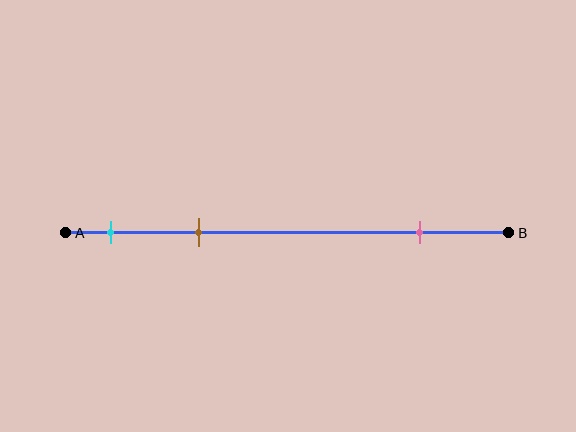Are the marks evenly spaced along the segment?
No, the marks are not evenly spaced.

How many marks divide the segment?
There are 3 marks dividing the segment.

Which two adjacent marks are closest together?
The cyan and brown marks are the closest adjacent pair.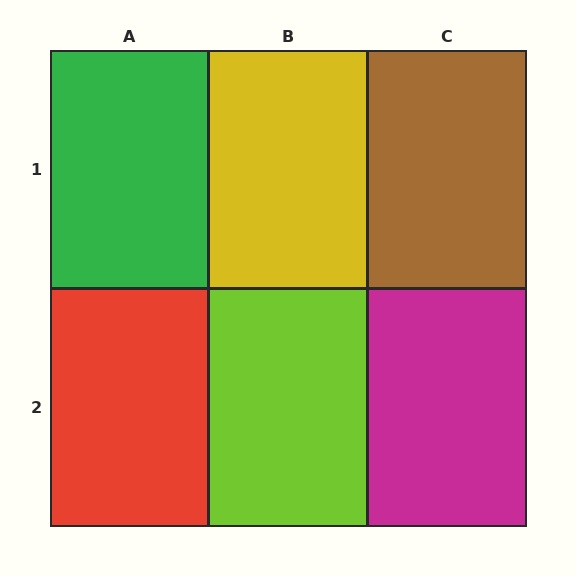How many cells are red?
1 cell is red.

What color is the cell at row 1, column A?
Green.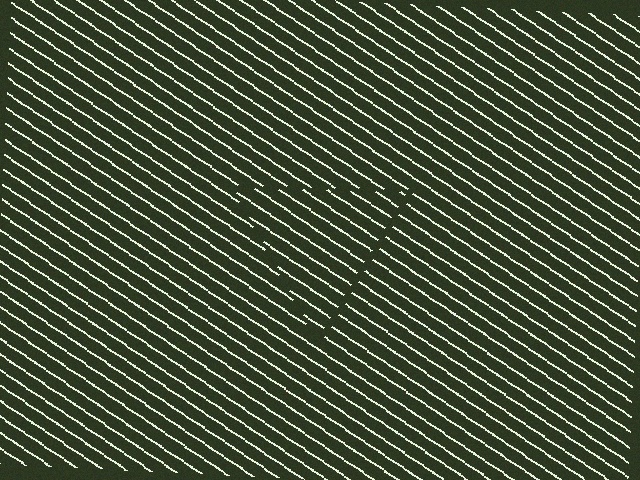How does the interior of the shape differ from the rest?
The interior of the shape contains the same grating, shifted by half a period — the contour is defined by the phase discontinuity where line-ends from the inner and outer gratings abut.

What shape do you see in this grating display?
An illusory triangle. The interior of the shape contains the same grating, shifted by half a period — the contour is defined by the phase discontinuity where line-ends from the inner and outer gratings abut.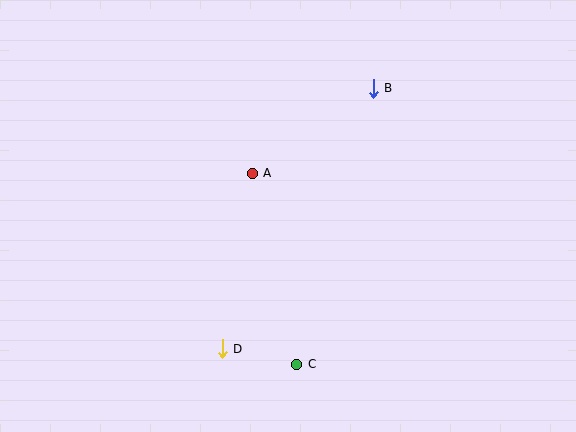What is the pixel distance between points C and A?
The distance between C and A is 196 pixels.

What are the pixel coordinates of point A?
Point A is at (252, 173).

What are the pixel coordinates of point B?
Point B is at (373, 88).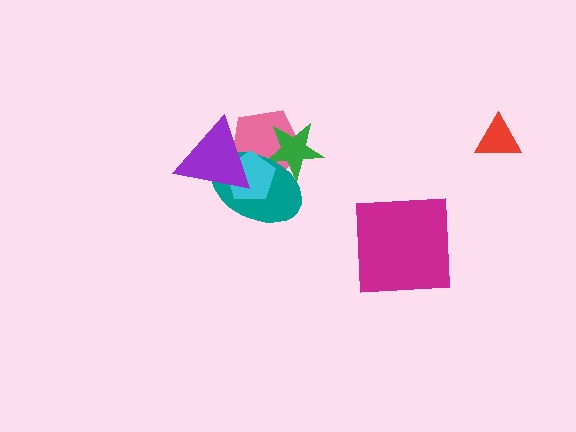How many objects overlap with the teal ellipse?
4 objects overlap with the teal ellipse.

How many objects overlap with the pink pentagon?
4 objects overlap with the pink pentagon.